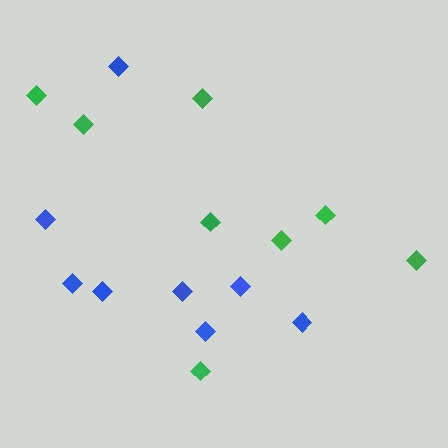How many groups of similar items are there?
There are 2 groups: one group of blue diamonds (8) and one group of green diamonds (8).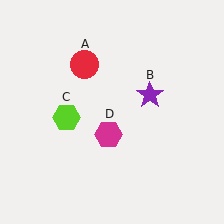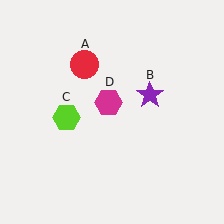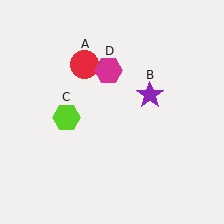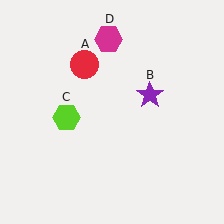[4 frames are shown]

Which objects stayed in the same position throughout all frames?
Red circle (object A) and purple star (object B) and lime hexagon (object C) remained stationary.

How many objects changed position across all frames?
1 object changed position: magenta hexagon (object D).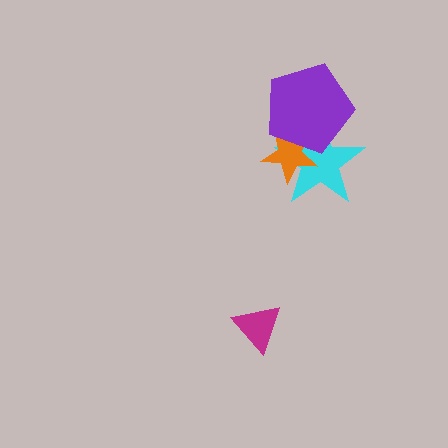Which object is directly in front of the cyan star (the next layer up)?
The orange star is directly in front of the cyan star.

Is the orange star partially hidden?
Yes, it is partially covered by another shape.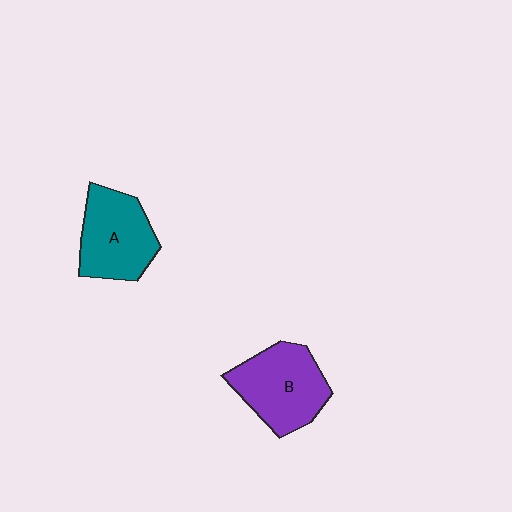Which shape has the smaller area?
Shape A (teal).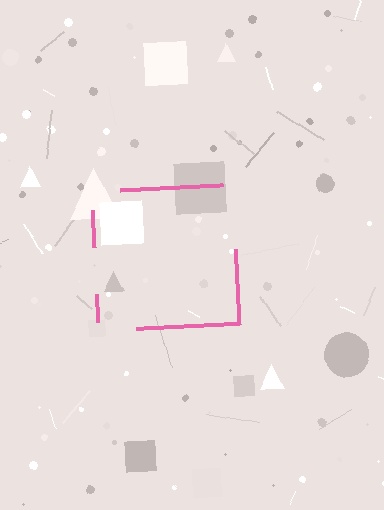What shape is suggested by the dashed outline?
The dashed outline suggests a square.